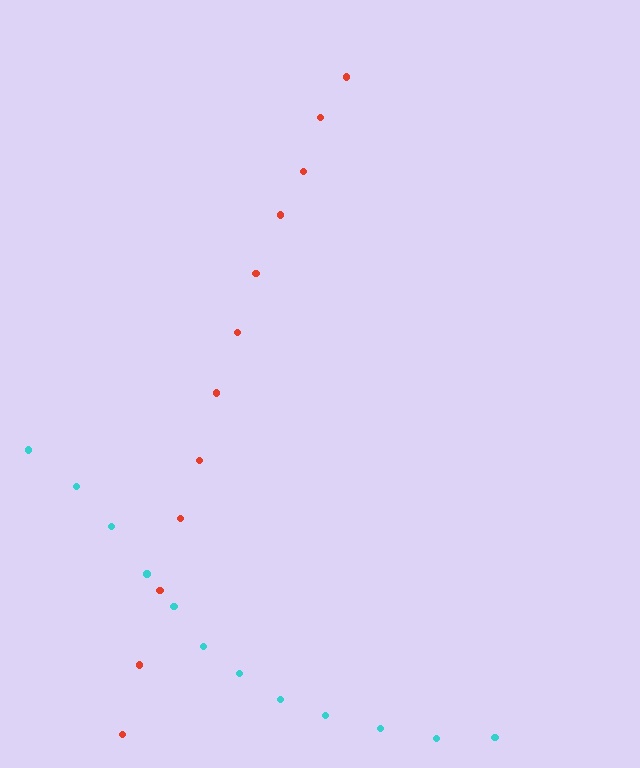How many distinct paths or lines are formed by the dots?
There are 2 distinct paths.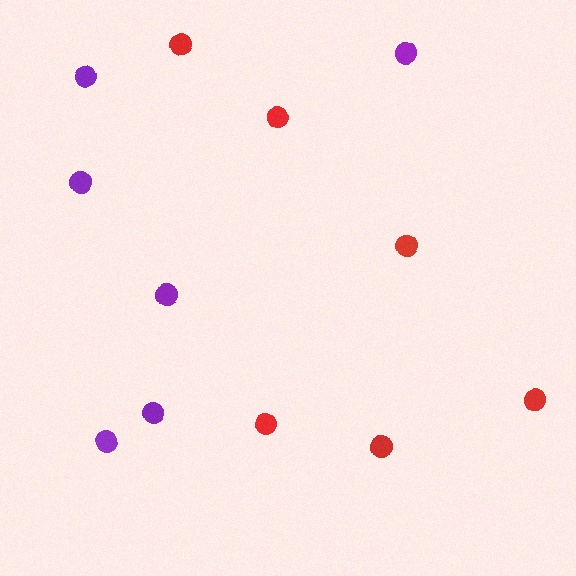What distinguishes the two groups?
There are 2 groups: one group of purple circles (6) and one group of red circles (6).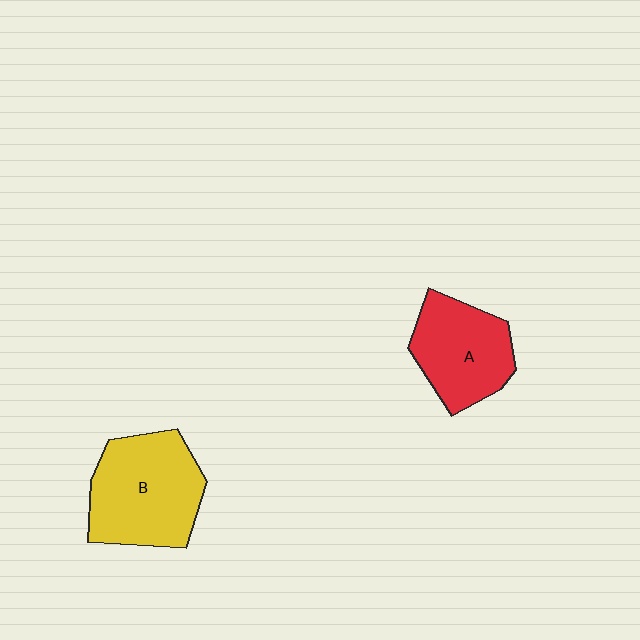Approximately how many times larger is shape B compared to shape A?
Approximately 1.3 times.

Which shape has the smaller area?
Shape A (red).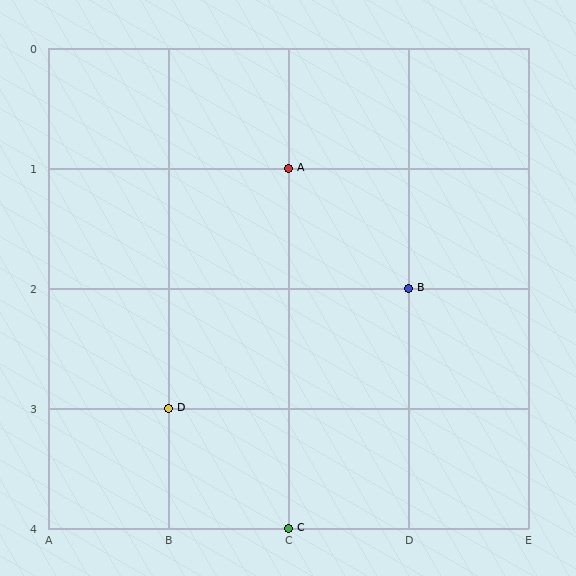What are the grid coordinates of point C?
Point C is at grid coordinates (C, 4).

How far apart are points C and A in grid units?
Points C and A are 3 rows apart.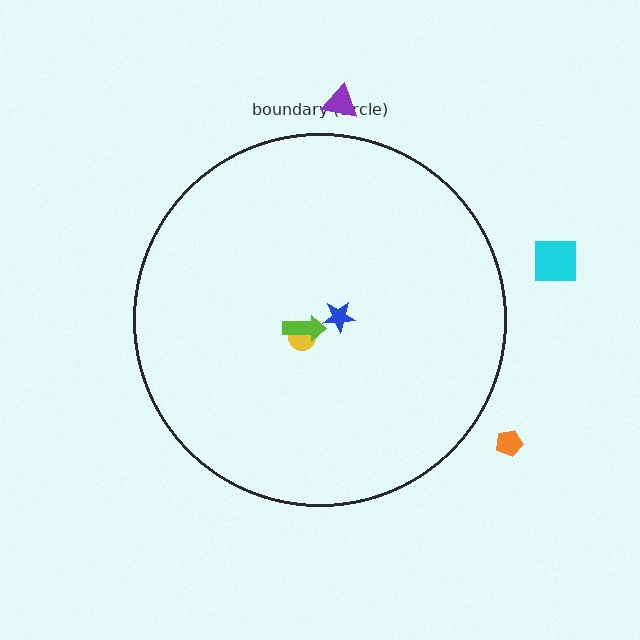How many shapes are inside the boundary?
3 inside, 3 outside.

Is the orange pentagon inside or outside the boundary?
Outside.